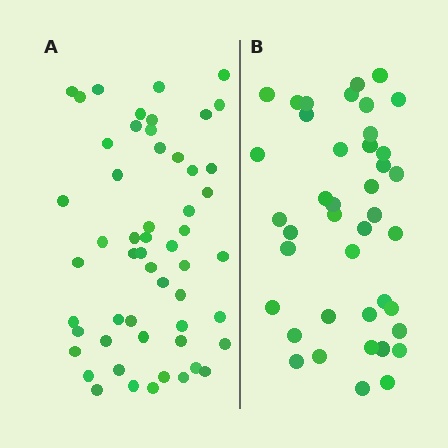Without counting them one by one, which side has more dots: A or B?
Region A (the left region) has more dots.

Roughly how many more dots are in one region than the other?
Region A has approximately 15 more dots than region B.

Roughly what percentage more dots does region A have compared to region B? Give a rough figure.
About 30% more.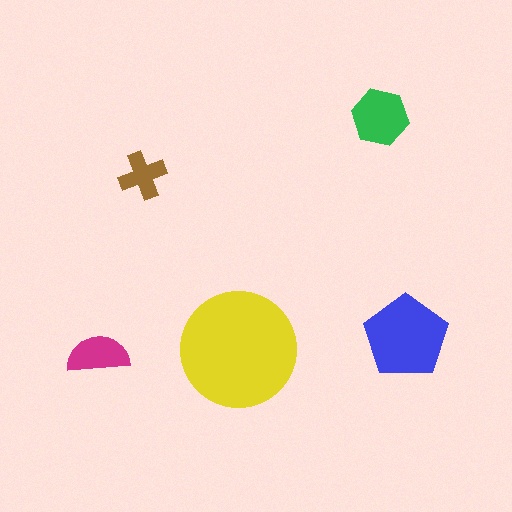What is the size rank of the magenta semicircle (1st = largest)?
4th.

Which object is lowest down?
The magenta semicircle is bottommost.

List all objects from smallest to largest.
The brown cross, the magenta semicircle, the green hexagon, the blue pentagon, the yellow circle.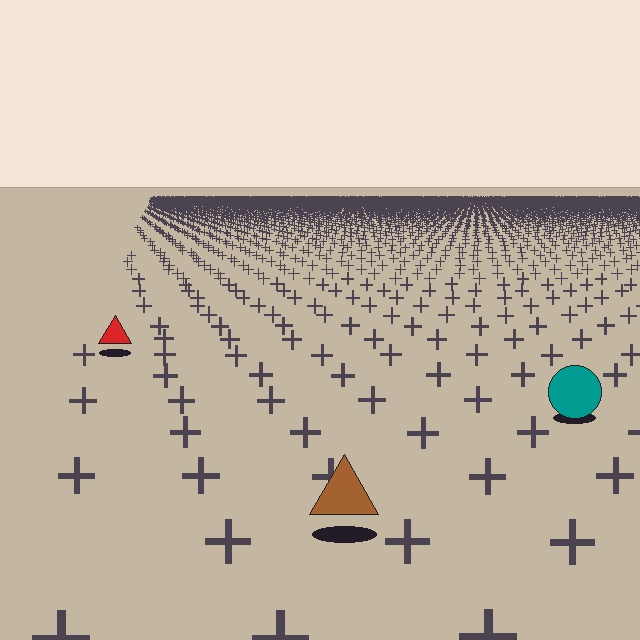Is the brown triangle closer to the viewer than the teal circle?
Yes. The brown triangle is closer — you can tell from the texture gradient: the ground texture is coarser near it.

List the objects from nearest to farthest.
From nearest to farthest: the brown triangle, the teal circle, the red triangle.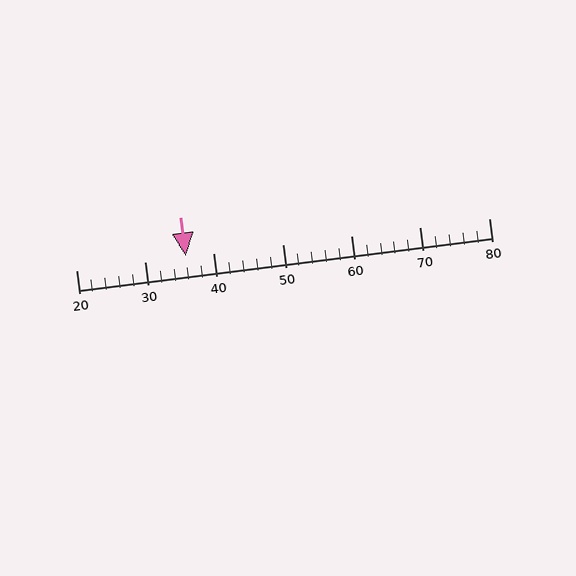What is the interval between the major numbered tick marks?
The major tick marks are spaced 10 units apart.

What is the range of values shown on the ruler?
The ruler shows values from 20 to 80.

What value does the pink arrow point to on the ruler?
The pink arrow points to approximately 36.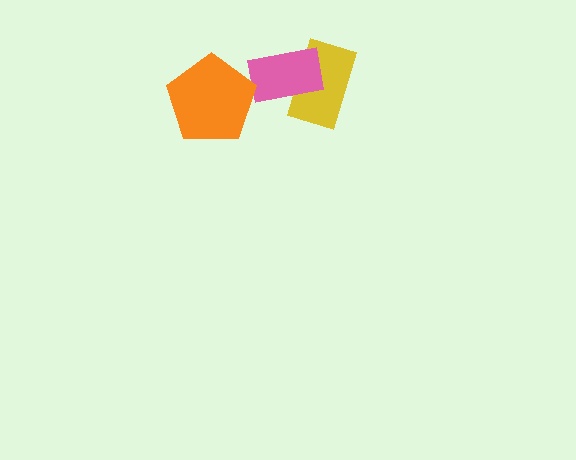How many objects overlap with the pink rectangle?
1 object overlaps with the pink rectangle.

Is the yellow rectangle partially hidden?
Yes, it is partially covered by another shape.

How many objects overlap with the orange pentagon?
0 objects overlap with the orange pentagon.